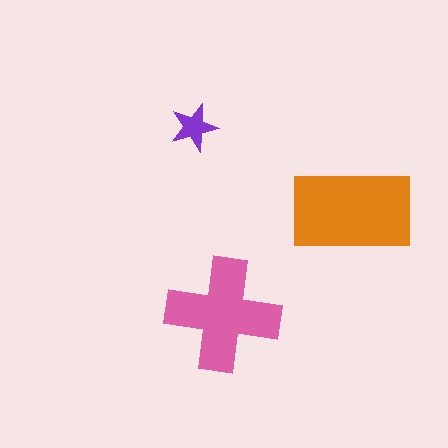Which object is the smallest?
The purple star.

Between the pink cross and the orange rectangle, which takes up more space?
The orange rectangle.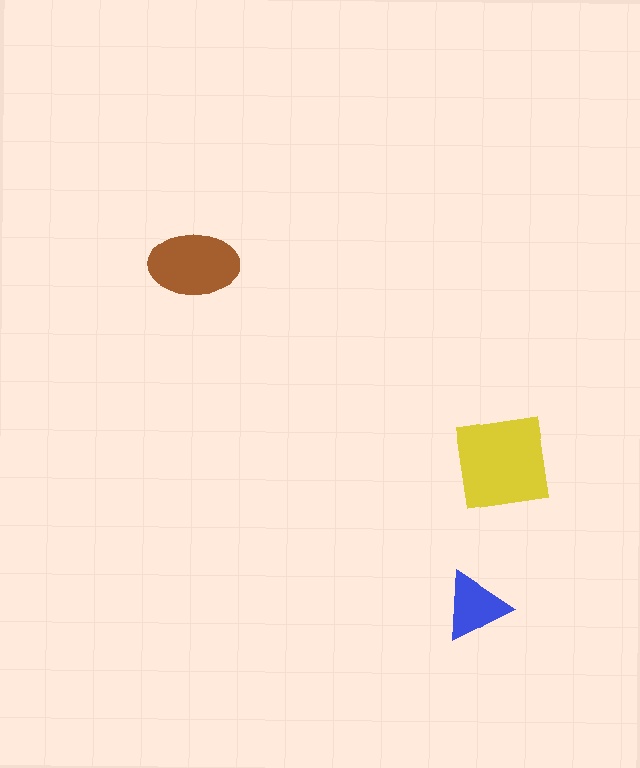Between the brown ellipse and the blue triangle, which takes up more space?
The brown ellipse.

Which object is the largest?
The yellow square.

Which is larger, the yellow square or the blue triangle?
The yellow square.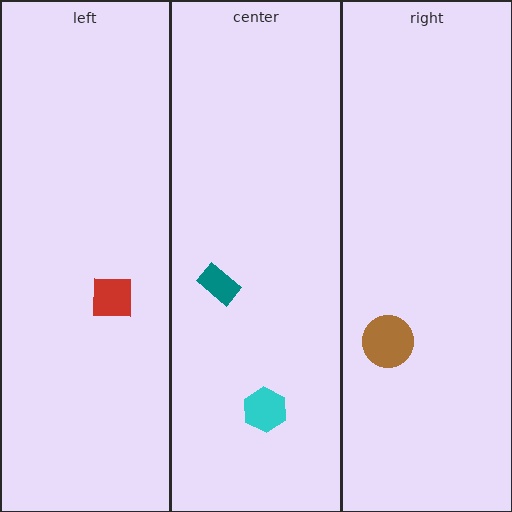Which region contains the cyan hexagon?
The center region.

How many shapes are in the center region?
2.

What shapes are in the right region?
The brown circle.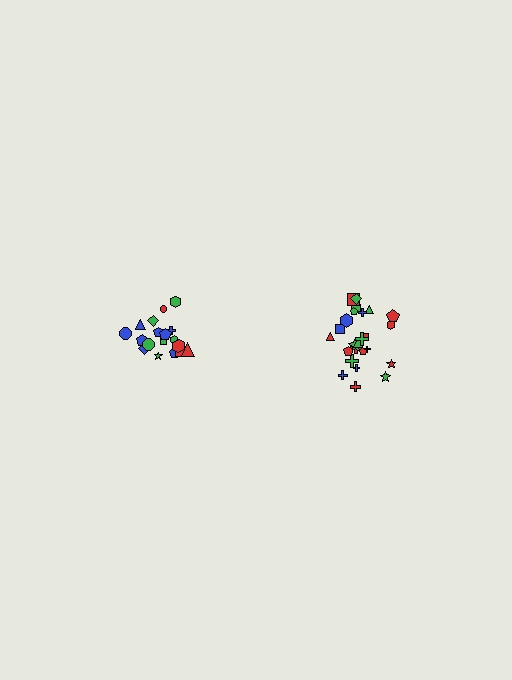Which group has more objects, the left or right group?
The right group.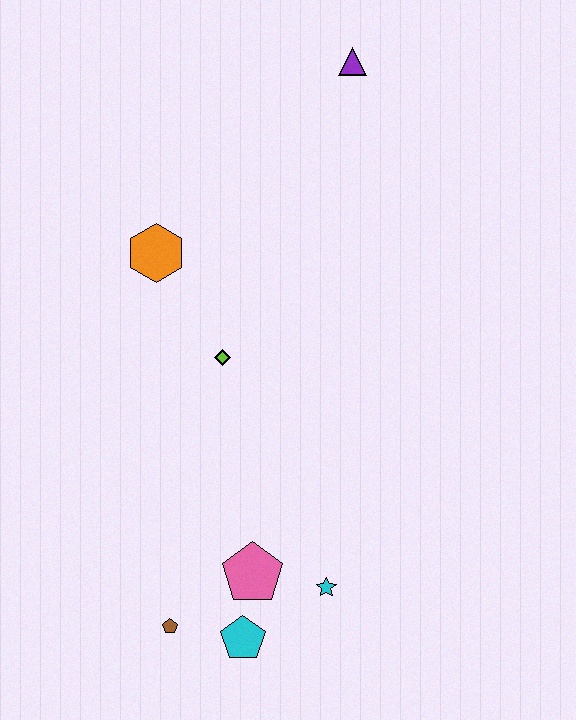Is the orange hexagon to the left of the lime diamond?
Yes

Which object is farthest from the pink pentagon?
The purple triangle is farthest from the pink pentagon.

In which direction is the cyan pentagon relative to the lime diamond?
The cyan pentagon is below the lime diamond.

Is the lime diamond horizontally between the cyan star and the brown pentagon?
Yes